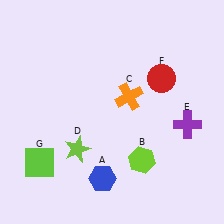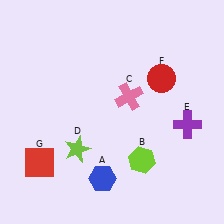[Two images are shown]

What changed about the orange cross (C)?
In Image 1, C is orange. In Image 2, it changed to pink.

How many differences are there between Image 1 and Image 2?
There are 2 differences between the two images.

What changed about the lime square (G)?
In Image 1, G is lime. In Image 2, it changed to red.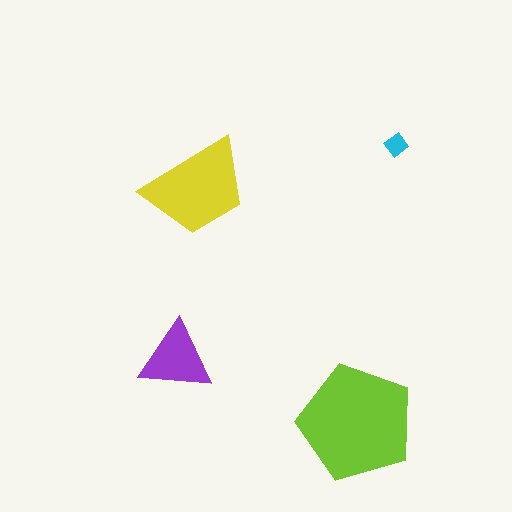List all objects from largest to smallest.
The lime pentagon, the yellow trapezoid, the purple triangle, the cyan diamond.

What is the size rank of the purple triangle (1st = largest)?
3rd.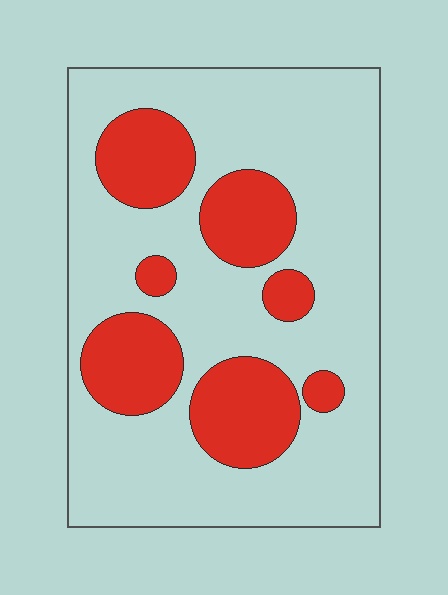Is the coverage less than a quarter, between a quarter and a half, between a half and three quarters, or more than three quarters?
Between a quarter and a half.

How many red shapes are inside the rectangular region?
7.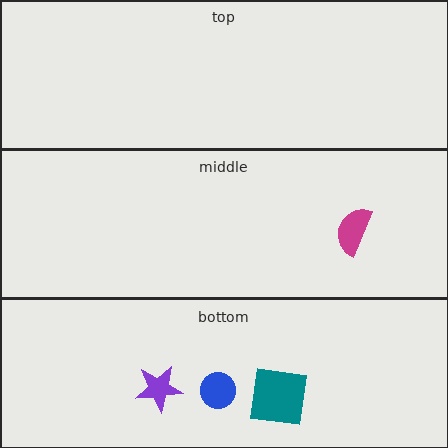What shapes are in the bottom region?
The teal square, the blue circle, the purple star.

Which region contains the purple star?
The bottom region.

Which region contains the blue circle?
The bottom region.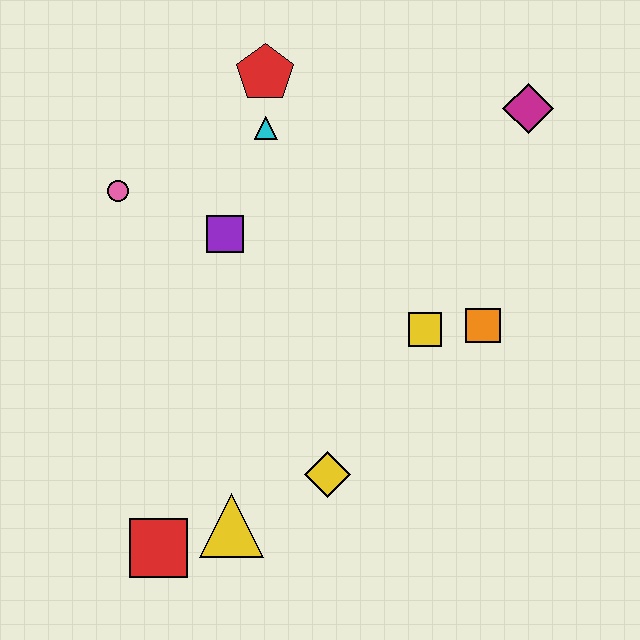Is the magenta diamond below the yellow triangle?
No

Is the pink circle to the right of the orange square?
No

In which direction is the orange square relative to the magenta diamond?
The orange square is below the magenta diamond.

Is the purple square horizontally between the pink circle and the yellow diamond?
Yes